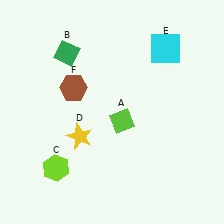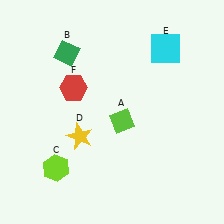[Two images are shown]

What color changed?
The hexagon (F) changed from brown in Image 1 to red in Image 2.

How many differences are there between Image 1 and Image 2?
There is 1 difference between the two images.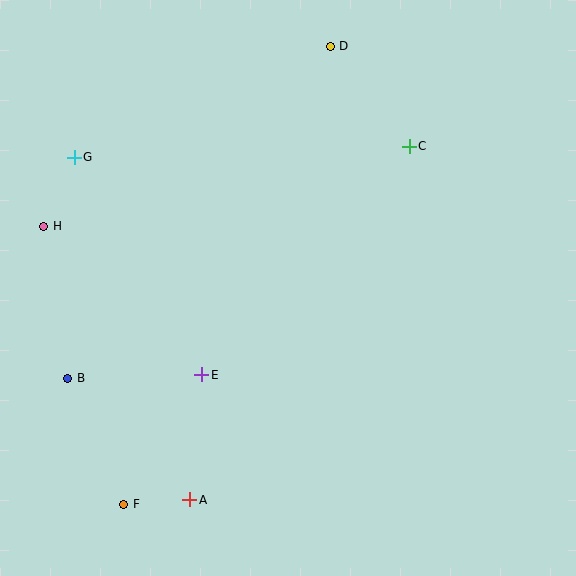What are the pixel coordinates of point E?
Point E is at (202, 375).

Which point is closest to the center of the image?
Point E at (202, 375) is closest to the center.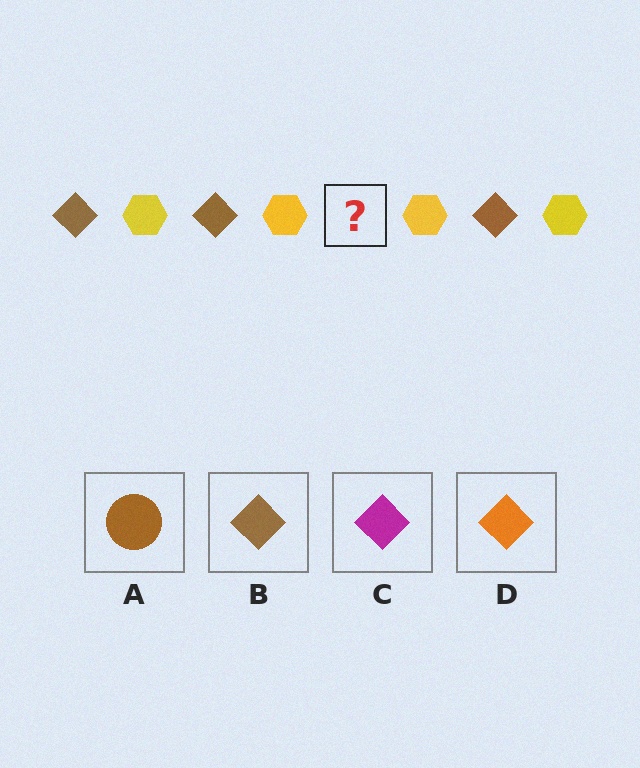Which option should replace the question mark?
Option B.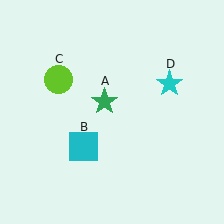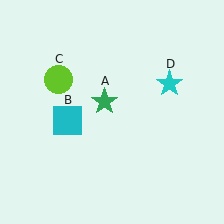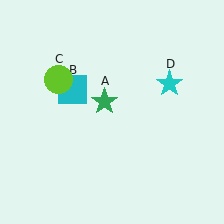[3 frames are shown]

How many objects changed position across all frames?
1 object changed position: cyan square (object B).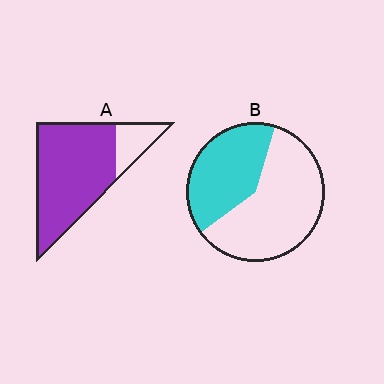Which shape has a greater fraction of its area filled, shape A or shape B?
Shape A.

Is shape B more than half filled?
No.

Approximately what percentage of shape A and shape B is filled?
A is approximately 80% and B is approximately 40%.